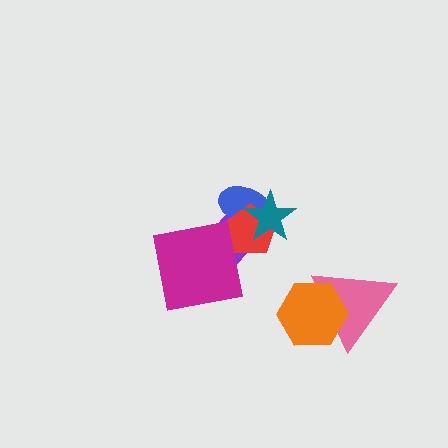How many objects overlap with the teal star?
3 objects overlap with the teal star.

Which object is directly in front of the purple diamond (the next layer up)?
The blue ellipse is directly in front of the purple diamond.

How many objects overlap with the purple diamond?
4 objects overlap with the purple diamond.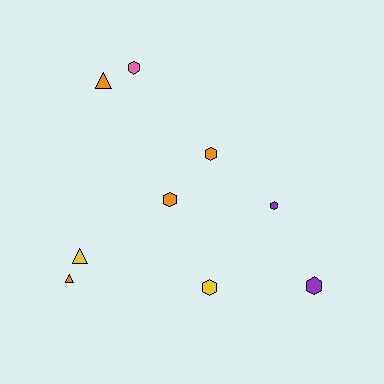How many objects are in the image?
There are 9 objects.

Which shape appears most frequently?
Hexagon, with 6 objects.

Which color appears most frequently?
Orange, with 4 objects.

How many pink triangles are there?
There are no pink triangles.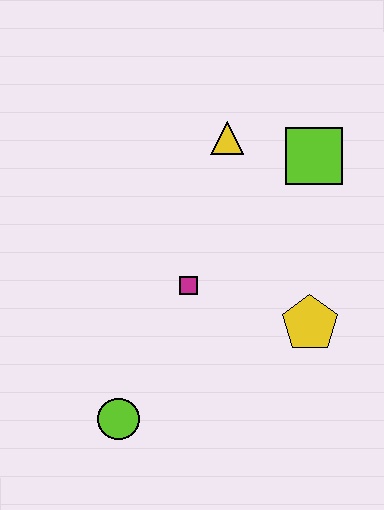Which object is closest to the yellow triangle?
The lime square is closest to the yellow triangle.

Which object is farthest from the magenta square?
The lime square is farthest from the magenta square.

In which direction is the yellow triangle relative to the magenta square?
The yellow triangle is above the magenta square.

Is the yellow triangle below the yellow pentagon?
No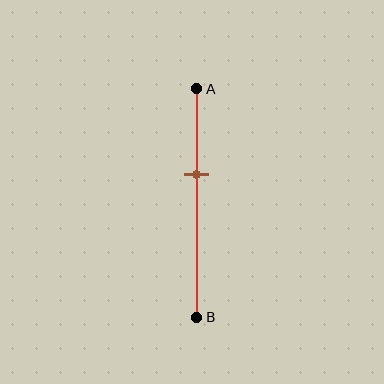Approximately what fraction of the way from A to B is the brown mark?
The brown mark is approximately 40% of the way from A to B.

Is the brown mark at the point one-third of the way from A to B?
No, the mark is at about 40% from A, not at the 33% one-third point.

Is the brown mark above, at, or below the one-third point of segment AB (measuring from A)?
The brown mark is below the one-third point of segment AB.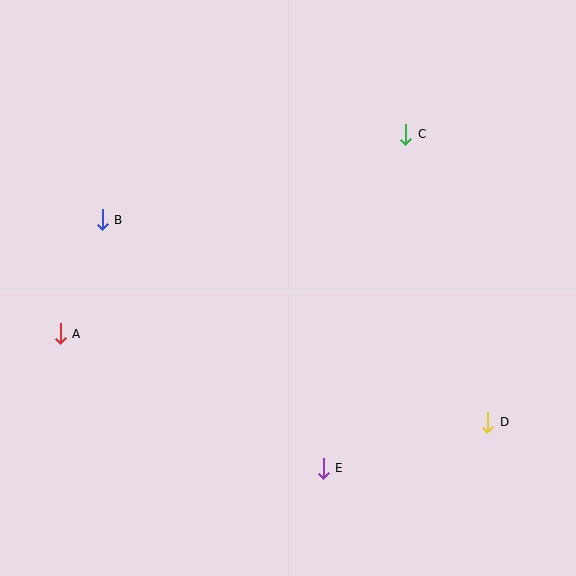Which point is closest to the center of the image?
Point E at (323, 468) is closest to the center.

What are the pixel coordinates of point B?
Point B is at (102, 220).